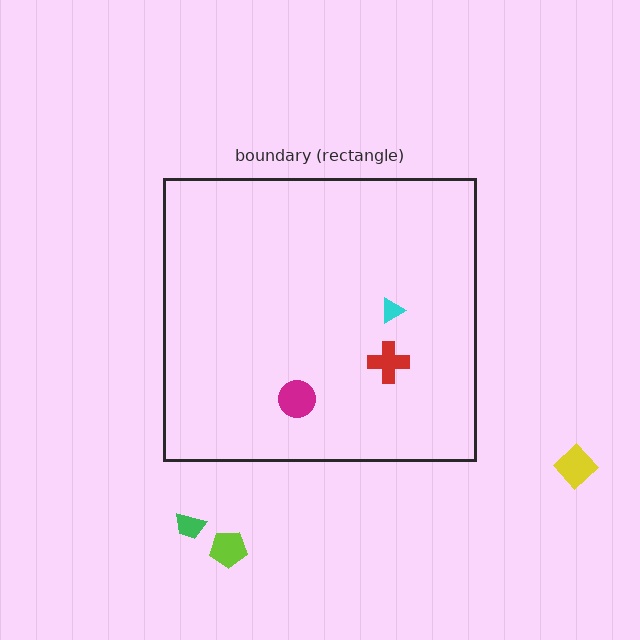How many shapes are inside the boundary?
3 inside, 3 outside.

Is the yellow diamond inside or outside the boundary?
Outside.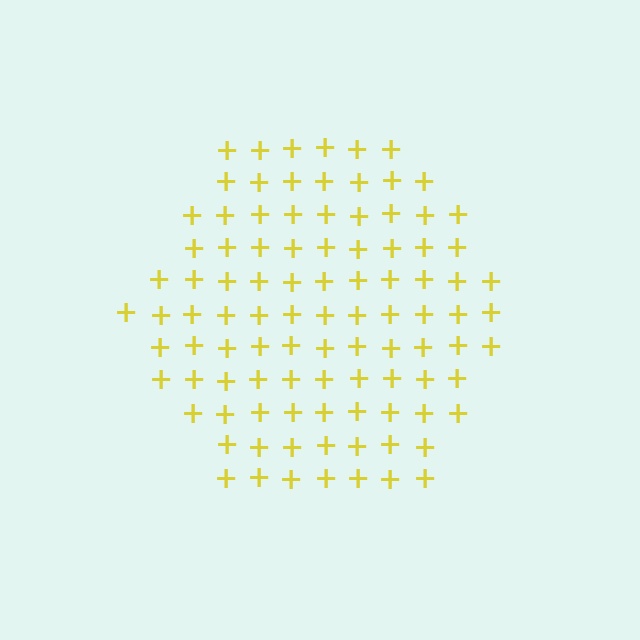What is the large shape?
The large shape is a hexagon.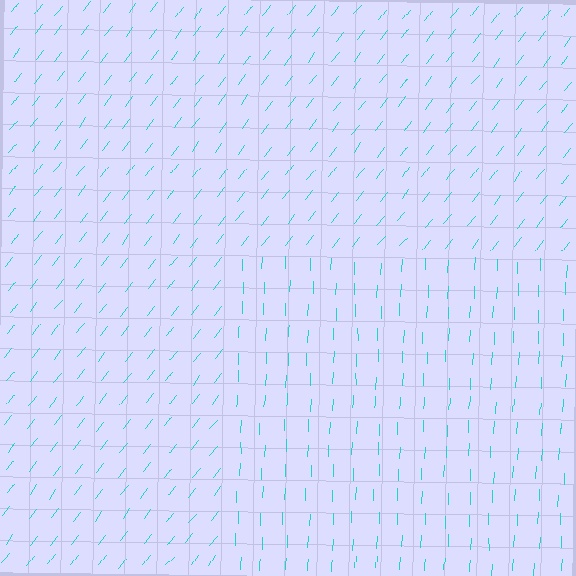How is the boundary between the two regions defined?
The boundary is defined purely by a change in line orientation (approximately 35 degrees difference). All lines are the same color and thickness.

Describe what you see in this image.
The image is filled with small cyan line segments. A rectangle region in the image has lines oriented differently from the surrounding lines, creating a visible texture boundary.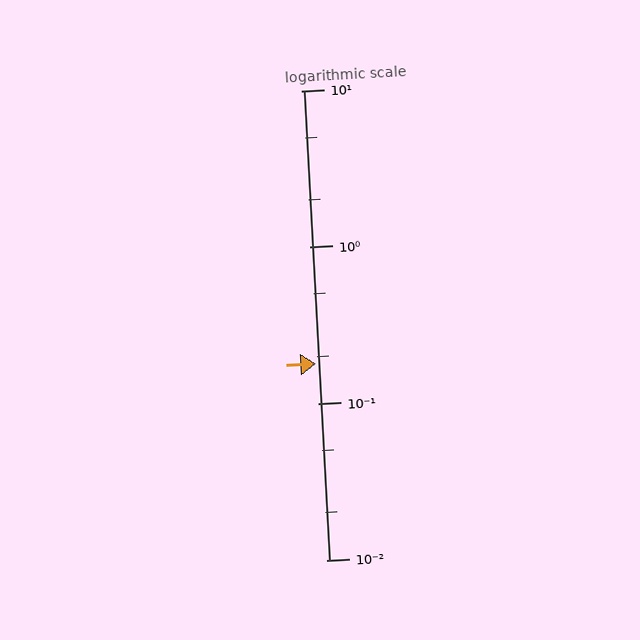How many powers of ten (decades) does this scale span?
The scale spans 3 decades, from 0.01 to 10.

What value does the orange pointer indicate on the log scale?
The pointer indicates approximately 0.18.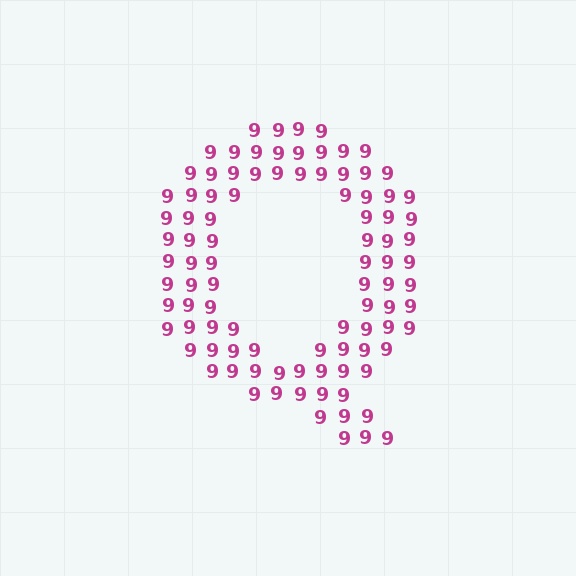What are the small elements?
The small elements are digit 9's.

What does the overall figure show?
The overall figure shows the letter Q.